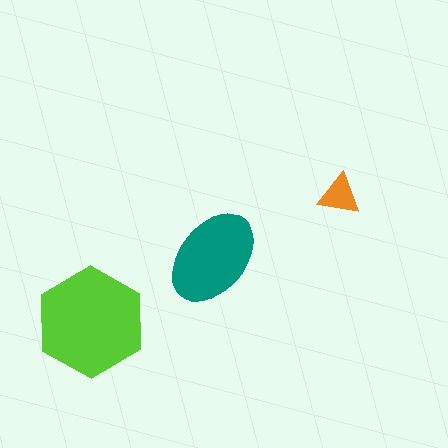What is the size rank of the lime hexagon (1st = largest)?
1st.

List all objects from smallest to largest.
The orange triangle, the teal ellipse, the lime hexagon.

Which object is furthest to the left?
The lime hexagon is leftmost.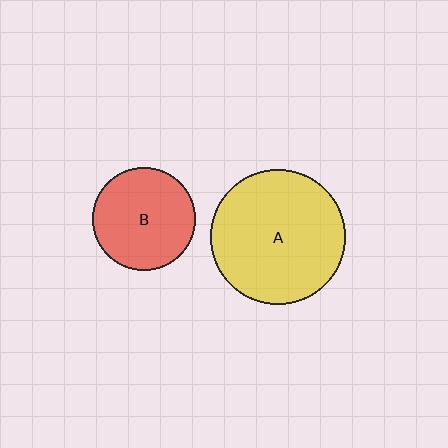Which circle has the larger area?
Circle A (yellow).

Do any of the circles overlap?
No, none of the circles overlap.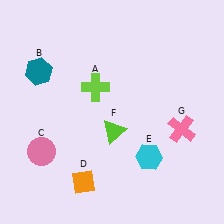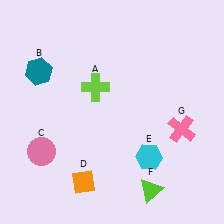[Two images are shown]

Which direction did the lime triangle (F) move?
The lime triangle (F) moved down.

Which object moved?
The lime triangle (F) moved down.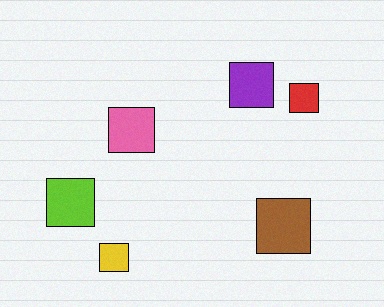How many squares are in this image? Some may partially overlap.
There are 6 squares.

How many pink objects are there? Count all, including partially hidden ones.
There is 1 pink object.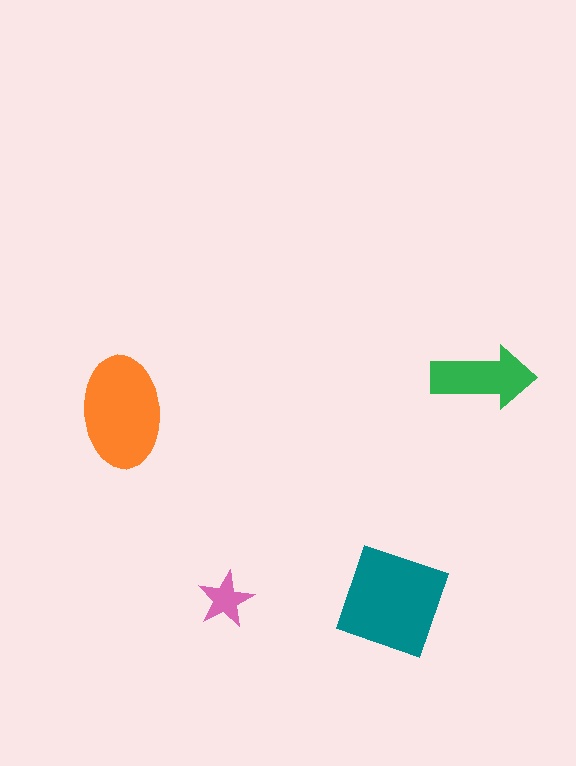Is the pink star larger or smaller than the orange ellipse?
Smaller.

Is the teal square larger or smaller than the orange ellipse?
Larger.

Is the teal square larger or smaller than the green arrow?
Larger.